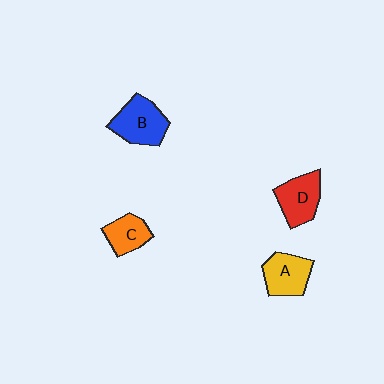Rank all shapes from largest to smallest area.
From largest to smallest: B (blue), D (red), A (yellow), C (orange).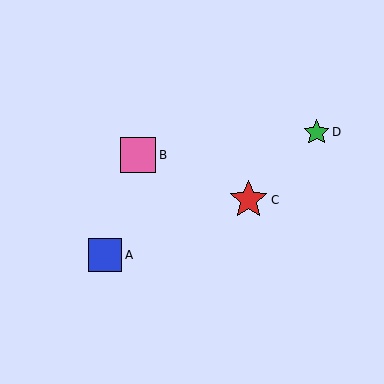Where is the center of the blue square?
The center of the blue square is at (105, 255).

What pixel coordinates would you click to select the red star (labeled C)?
Click at (249, 200) to select the red star C.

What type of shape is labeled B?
Shape B is a pink square.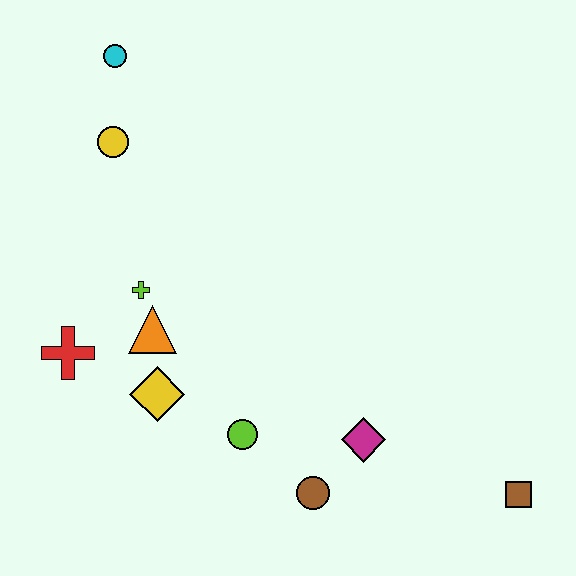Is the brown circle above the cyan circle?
No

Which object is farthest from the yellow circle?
The brown square is farthest from the yellow circle.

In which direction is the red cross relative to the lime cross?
The red cross is to the left of the lime cross.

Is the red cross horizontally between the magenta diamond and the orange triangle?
No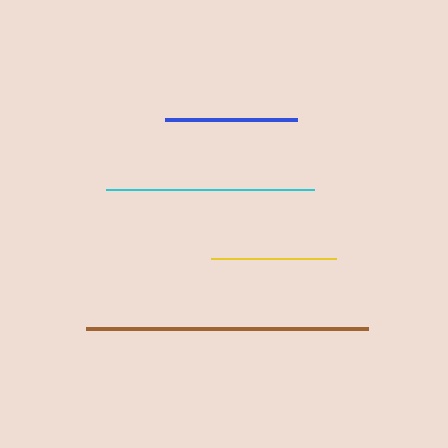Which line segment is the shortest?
The yellow line is the shortest at approximately 125 pixels.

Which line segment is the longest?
The brown line is the longest at approximately 282 pixels.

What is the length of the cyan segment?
The cyan segment is approximately 207 pixels long.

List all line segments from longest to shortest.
From longest to shortest: brown, cyan, blue, yellow.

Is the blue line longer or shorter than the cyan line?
The cyan line is longer than the blue line.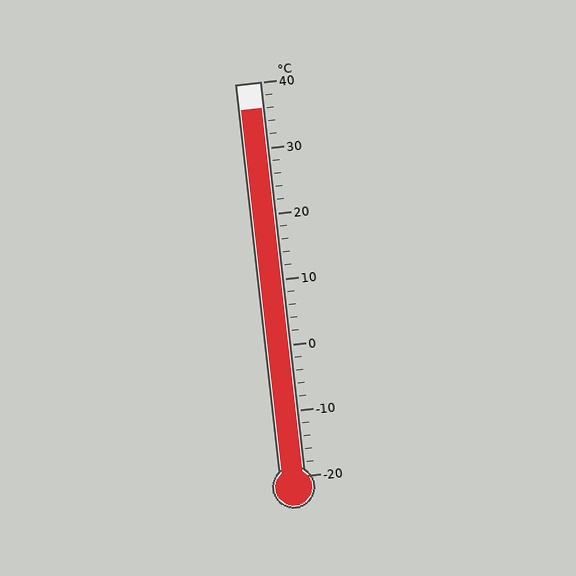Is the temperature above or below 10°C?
The temperature is above 10°C.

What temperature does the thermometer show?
The thermometer shows approximately 36°C.